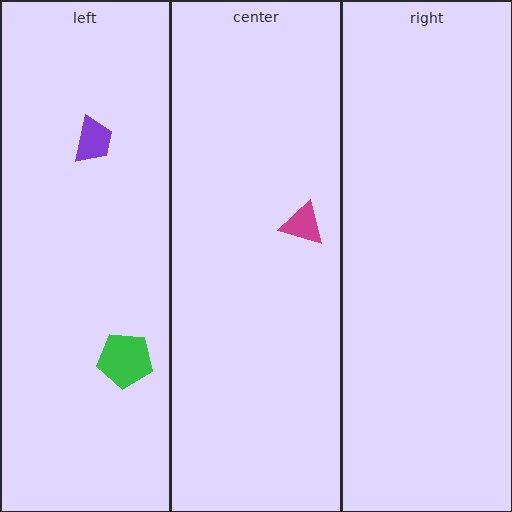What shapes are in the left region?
The purple trapezoid, the green pentagon.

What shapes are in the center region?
The magenta triangle.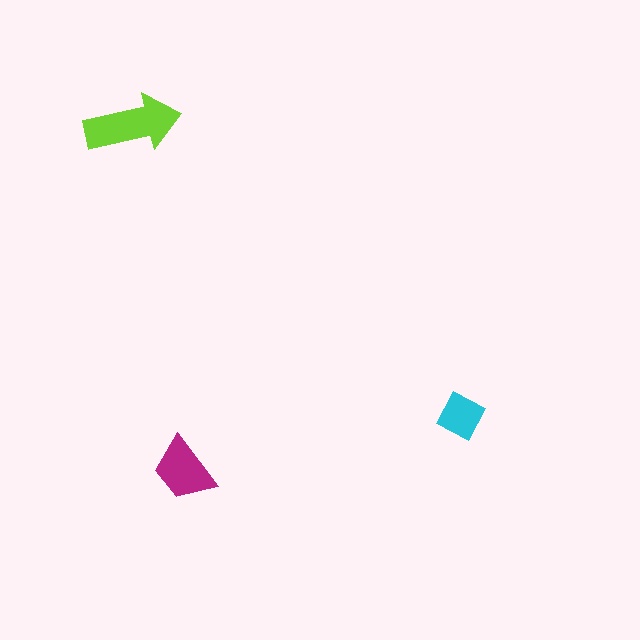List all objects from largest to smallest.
The lime arrow, the magenta trapezoid, the cyan diamond.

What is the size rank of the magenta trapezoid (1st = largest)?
2nd.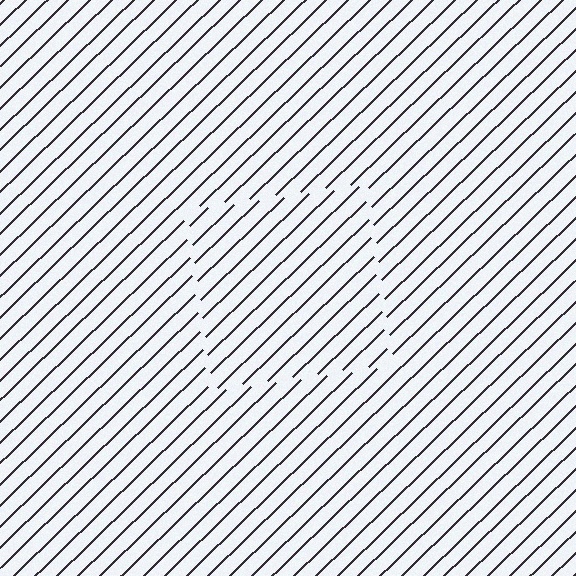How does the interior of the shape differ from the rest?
The interior of the shape contains the same grating, shifted by half a period — the contour is defined by the phase discontinuity where line-ends from the inner and outer gratings abut.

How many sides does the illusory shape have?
4 sides — the line-ends trace a square.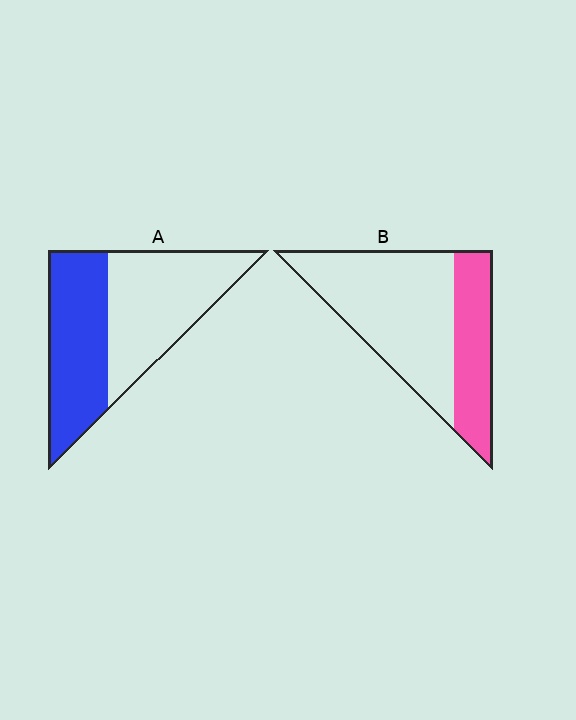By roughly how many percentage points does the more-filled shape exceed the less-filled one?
By roughly 15 percentage points (A over B).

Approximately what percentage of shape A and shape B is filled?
A is approximately 45% and B is approximately 30%.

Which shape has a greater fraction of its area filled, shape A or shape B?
Shape A.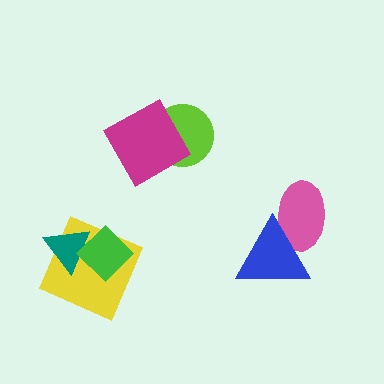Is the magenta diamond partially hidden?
No, no other shape covers it.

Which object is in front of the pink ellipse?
The blue triangle is in front of the pink ellipse.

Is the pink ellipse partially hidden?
Yes, it is partially covered by another shape.